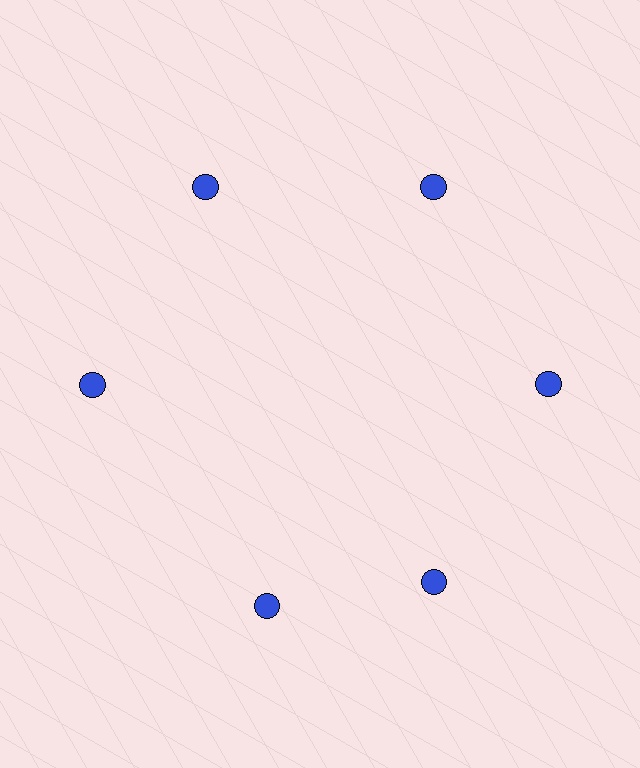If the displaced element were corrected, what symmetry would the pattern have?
It would have 6-fold rotational symmetry — the pattern would map onto itself every 60 degrees.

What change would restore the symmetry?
The symmetry would be restored by rotating it back into even spacing with its neighbors so that all 6 circles sit at equal angles and equal distance from the center.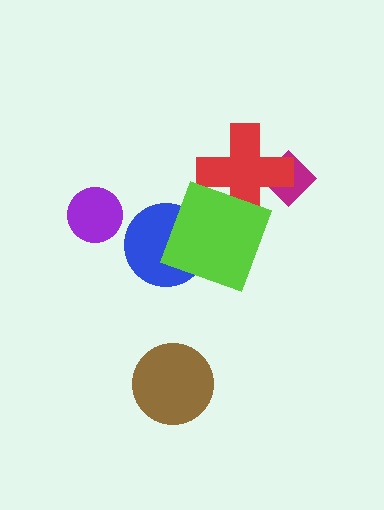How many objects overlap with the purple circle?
0 objects overlap with the purple circle.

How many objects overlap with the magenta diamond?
1 object overlaps with the magenta diamond.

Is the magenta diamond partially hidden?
Yes, it is partially covered by another shape.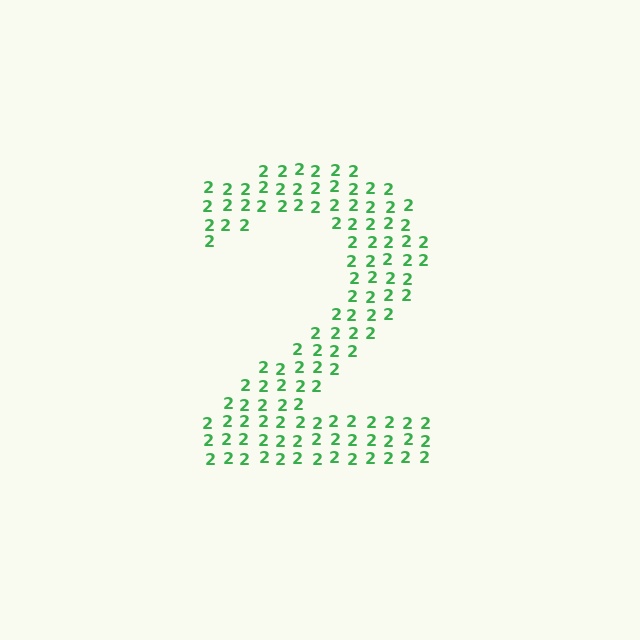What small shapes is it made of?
It is made of small digit 2's.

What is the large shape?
The large shape is the digit 2.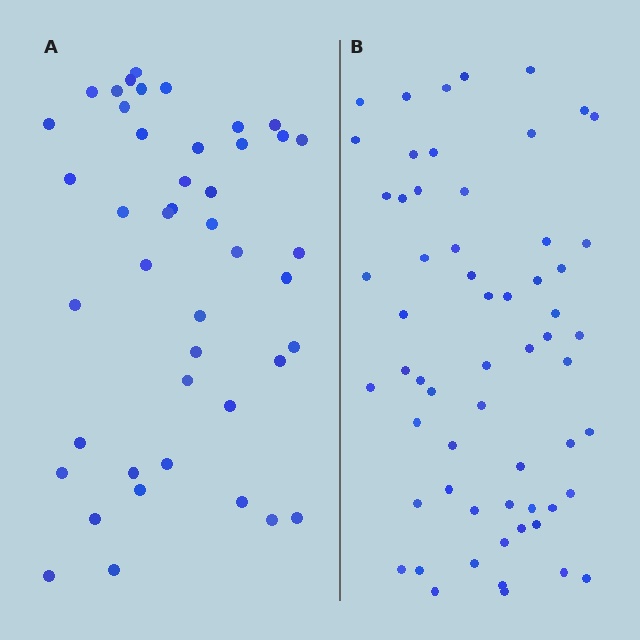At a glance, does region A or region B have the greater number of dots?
Region B (the right region) has more dots.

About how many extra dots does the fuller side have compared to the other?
Region B has approximately 15 more dots than region A.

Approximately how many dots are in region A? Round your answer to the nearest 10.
About 40 dots. (The exact count is 44, which rounds to 40.)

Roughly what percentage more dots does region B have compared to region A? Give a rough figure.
About 35% more.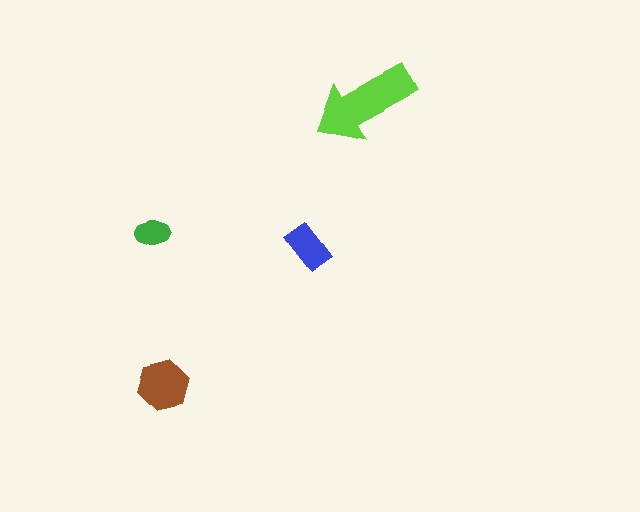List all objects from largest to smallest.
The lime arrow, the brown hexagon, the blue rectangle, the green ellipse.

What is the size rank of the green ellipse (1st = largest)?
4th.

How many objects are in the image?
There are 4 objects in the image.